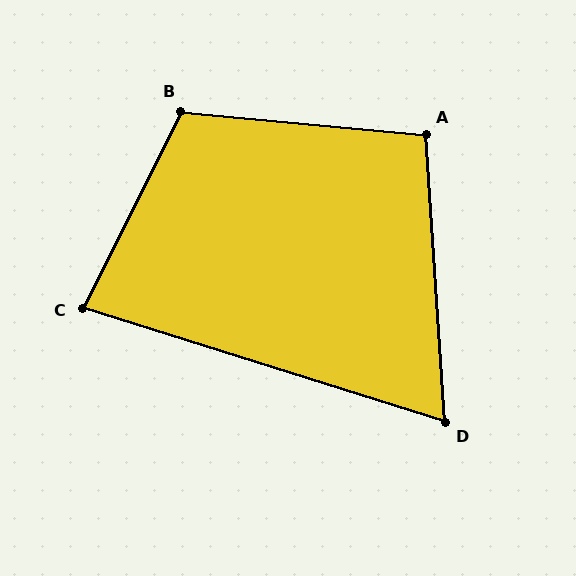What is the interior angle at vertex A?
Approximately 99 degrees (obtuse).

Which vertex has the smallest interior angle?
D, at approximately 69 degrees.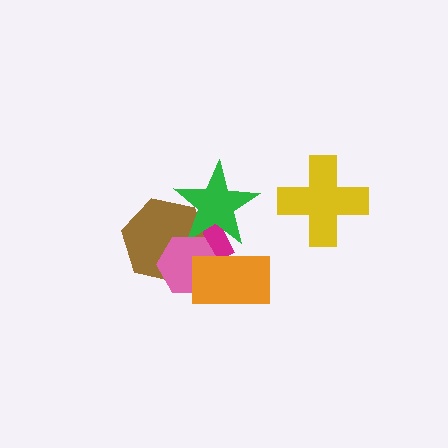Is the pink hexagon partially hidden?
Yes, it is partially covered by another shape.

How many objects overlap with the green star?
3 objects overlap with the green star.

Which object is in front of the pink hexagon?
The orange rectangle is in front of the pink hexagon.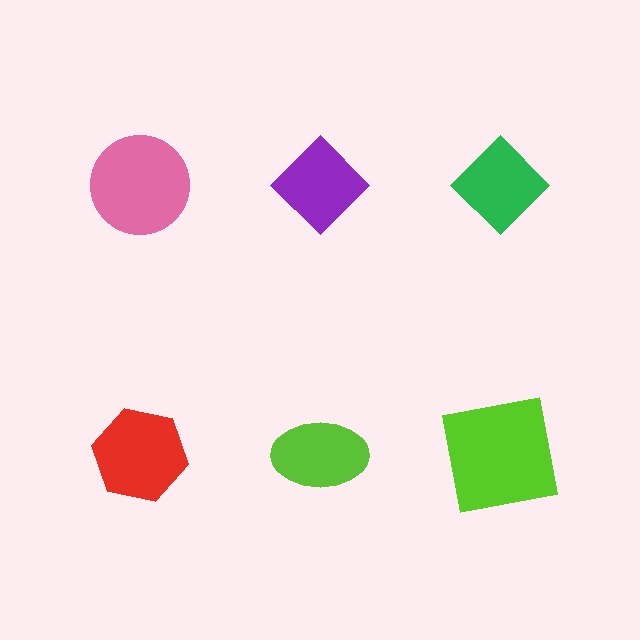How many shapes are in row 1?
3 shapes.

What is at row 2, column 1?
A red hexagon.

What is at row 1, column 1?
A pink circle.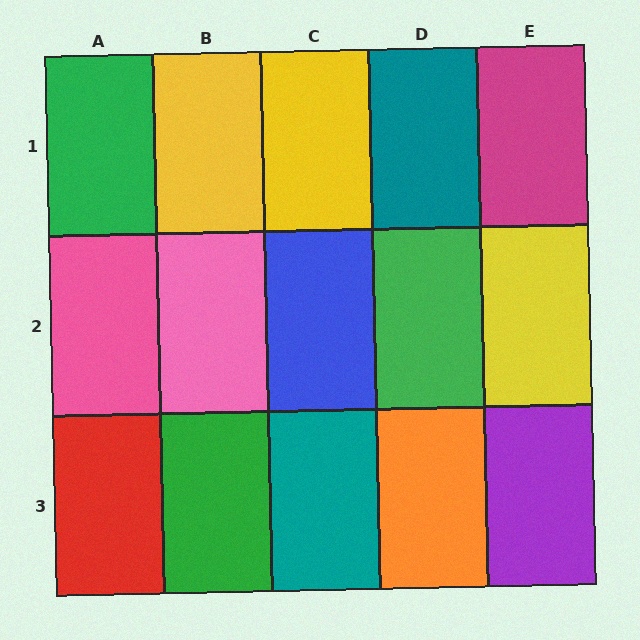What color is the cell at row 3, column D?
Orange.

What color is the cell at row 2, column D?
Green.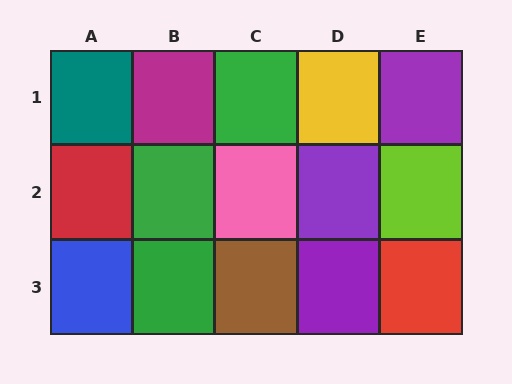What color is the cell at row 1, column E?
Purple.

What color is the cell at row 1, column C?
Green.